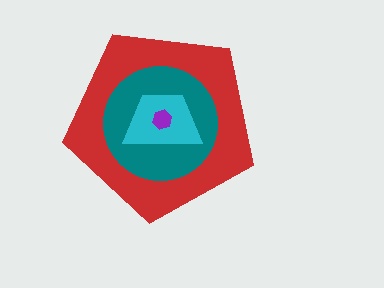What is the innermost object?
The purple hexagon.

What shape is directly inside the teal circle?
The cyan trapezoid.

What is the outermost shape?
The red pentagon.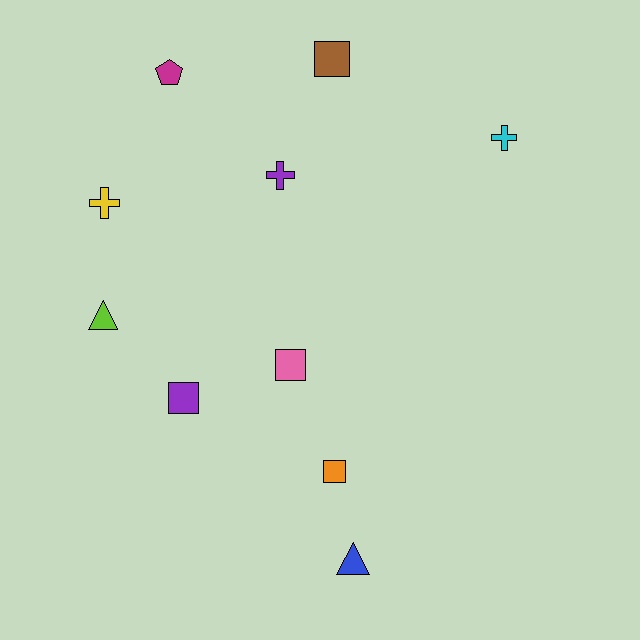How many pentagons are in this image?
There is 1 pentagon.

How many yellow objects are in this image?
There is 1 yellow object.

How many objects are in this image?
There are 10 objects.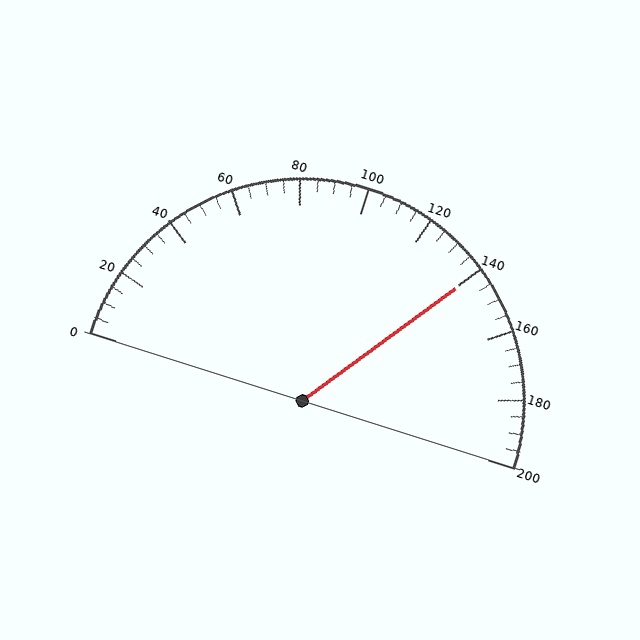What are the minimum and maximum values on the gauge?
The gauge ranges from 0 to 200.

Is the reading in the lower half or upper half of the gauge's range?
The reading is in the upper half of the range (0 to 200).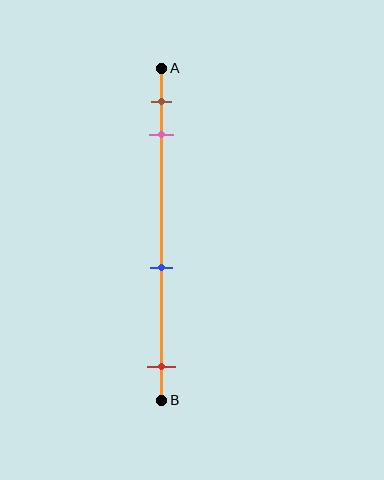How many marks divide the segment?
There are 4 marks dividing the segment.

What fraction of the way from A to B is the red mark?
The red mark is approximately 90% (0.9) of the way from A to B.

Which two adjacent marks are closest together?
The brown and pink marks are the closest adjacent pair.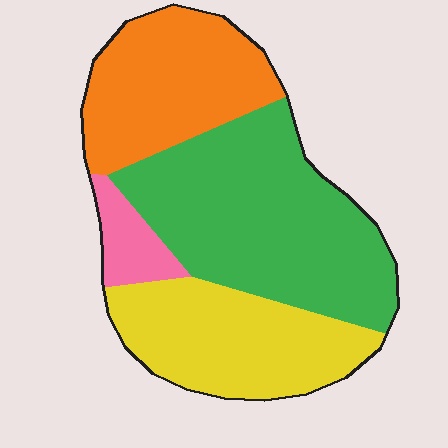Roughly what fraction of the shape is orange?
Orange covers 25% of the shape.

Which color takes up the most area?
Green, at roughly 40%.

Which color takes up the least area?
Pink, at roughly 5%.